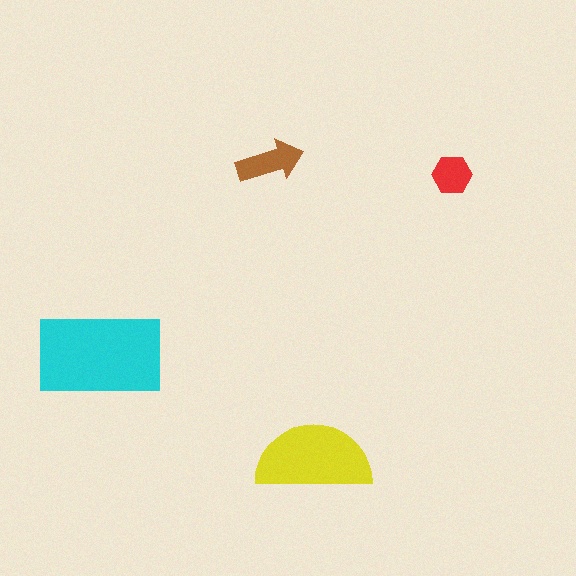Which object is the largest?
The cyan rectangle.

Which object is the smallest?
The red hexagon.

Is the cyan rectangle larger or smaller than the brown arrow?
Larger.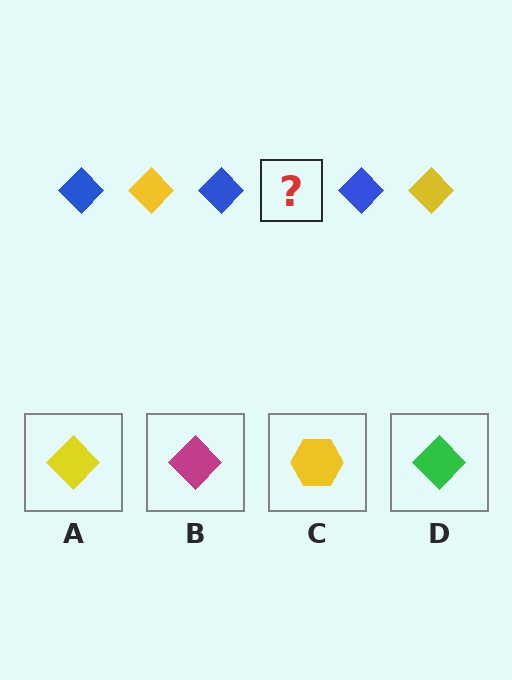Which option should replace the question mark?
Option A.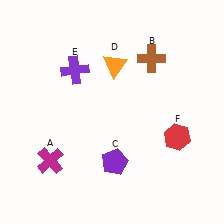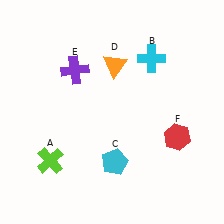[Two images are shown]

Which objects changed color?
A changed from magenta to lime. B changed from brown to cyan. C changed from purple to cyan.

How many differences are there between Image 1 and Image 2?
There are 3 differences between the two images.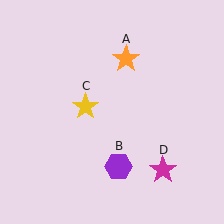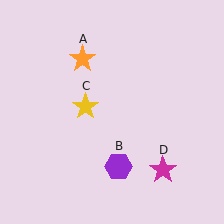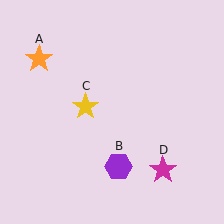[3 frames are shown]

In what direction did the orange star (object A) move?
The orange star (object A) moved left.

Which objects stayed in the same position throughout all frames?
Purple hexagon (object B) and yellow star (object C) and magenta star (object D) remained stationary.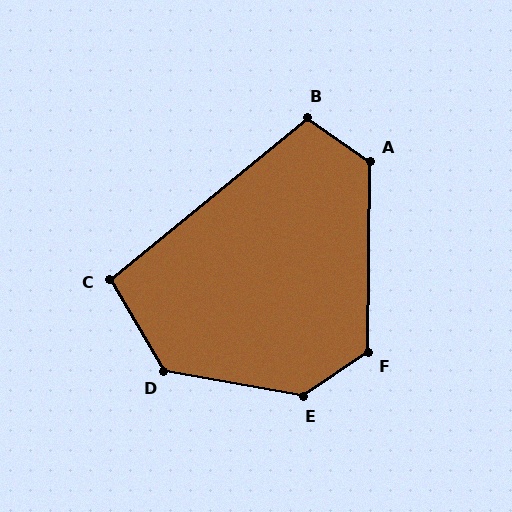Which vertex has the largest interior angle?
E, at approximately 136 degrees.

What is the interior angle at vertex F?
Approximately 125 degrees (obtuse).